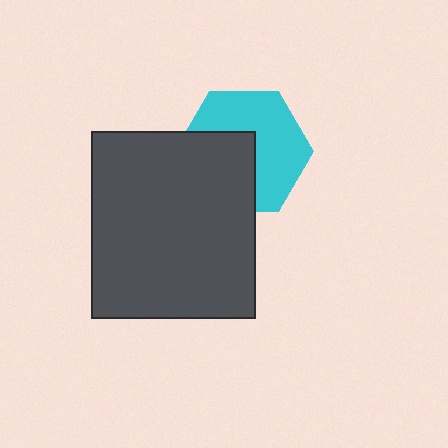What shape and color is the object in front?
The object in front is a dark gray rectangle.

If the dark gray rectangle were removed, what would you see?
You would see the complete cyan hexagon.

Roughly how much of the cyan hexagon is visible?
About half of it is visible (roughly 58%).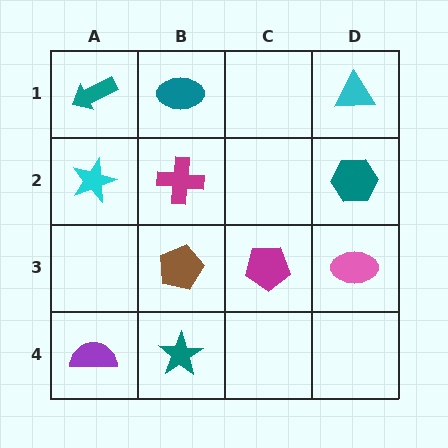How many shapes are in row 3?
3 shapes.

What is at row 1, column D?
A cyan triangle.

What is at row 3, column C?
A magenta pentagon.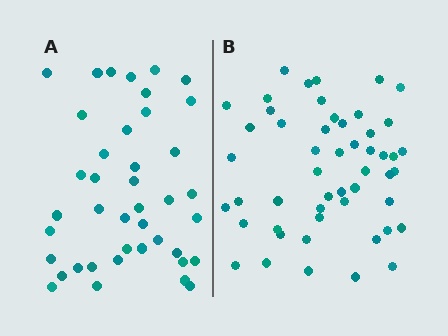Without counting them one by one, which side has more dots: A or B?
Region B (the right region) has more dots.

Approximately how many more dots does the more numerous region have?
Region B has roughly 10 or so more dots than region A.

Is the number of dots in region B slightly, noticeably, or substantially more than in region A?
Region B has only slightly more — the two regions are fairly close. The ratio is roughly 1.2 to 1.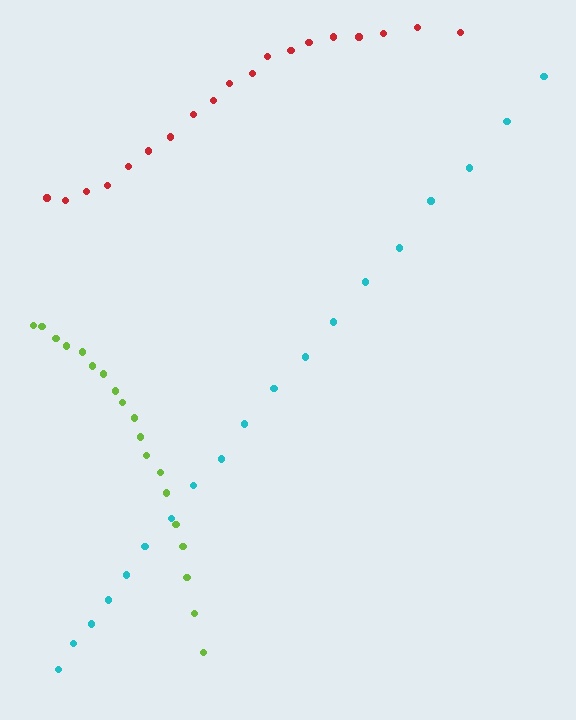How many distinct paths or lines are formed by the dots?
There are 3 distinct paths.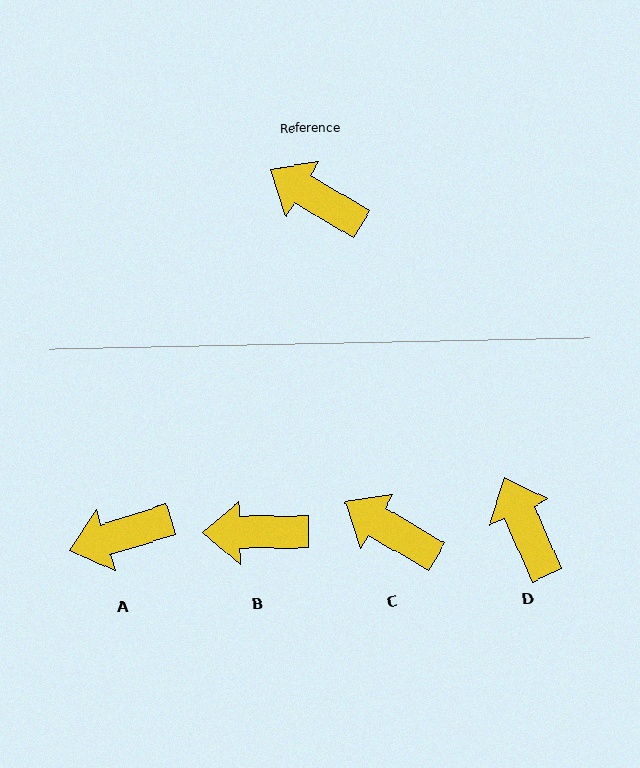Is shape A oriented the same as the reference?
No, it is off by about 48 degrees.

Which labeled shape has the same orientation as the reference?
C.